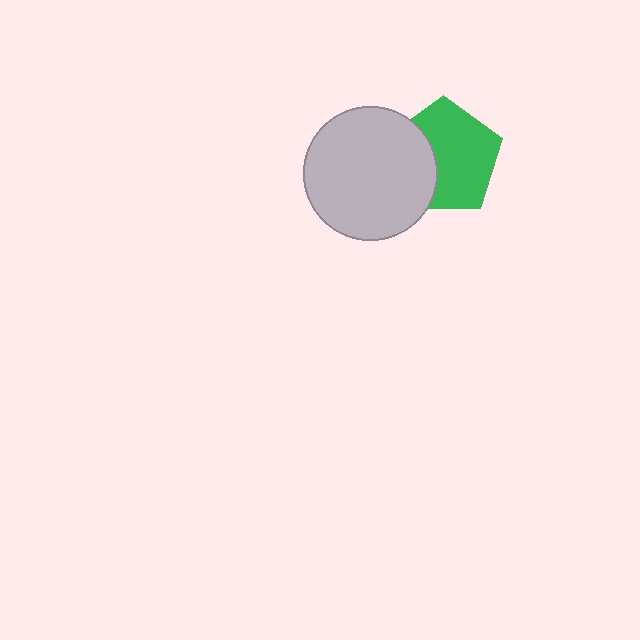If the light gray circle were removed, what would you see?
You would see the complete green pentagon.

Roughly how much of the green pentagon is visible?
Most of it is visible (roughly 66%).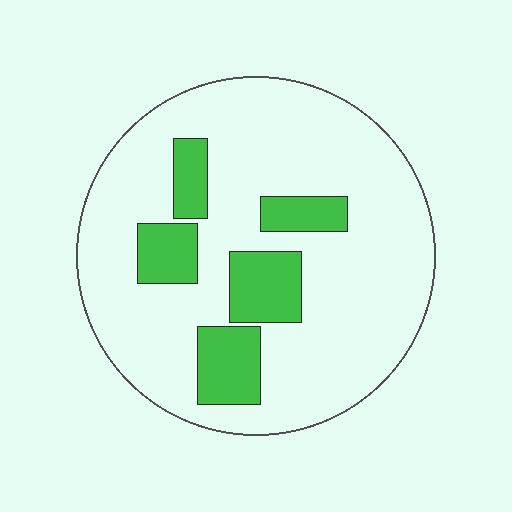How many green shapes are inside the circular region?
5.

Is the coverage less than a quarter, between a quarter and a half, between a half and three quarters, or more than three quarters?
Less than a quarter.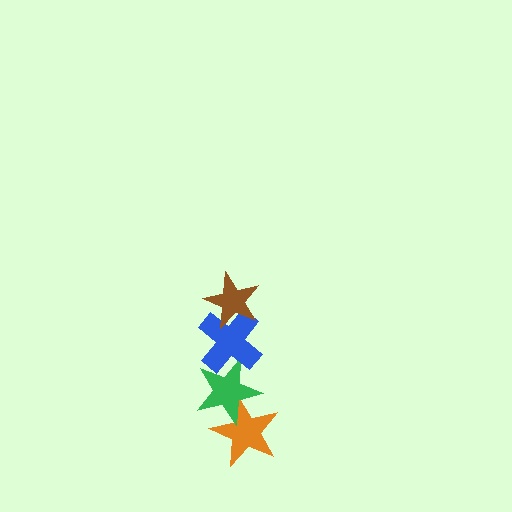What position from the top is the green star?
The green star is 3rd from the top.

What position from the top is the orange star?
The orange star is 4th from the top.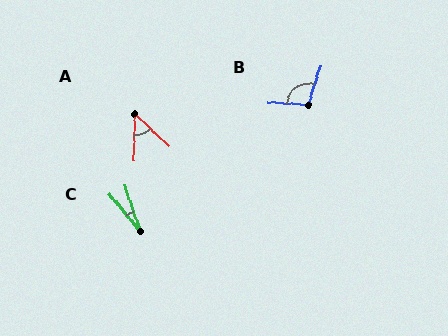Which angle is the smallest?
C, at approximately 21 degrees.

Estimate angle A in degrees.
Approximately 49 degrees.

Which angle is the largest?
B, at approximately 104 degrees.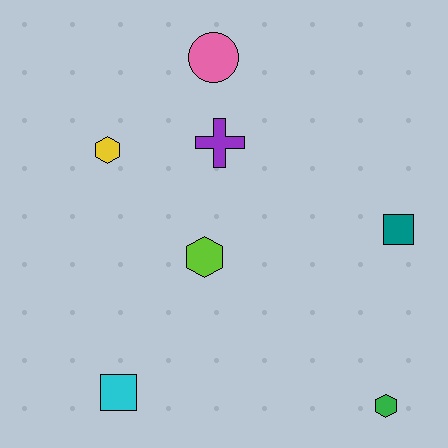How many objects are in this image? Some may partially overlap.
There are 7 objects.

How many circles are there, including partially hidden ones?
There is 1 circle.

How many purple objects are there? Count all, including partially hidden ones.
There is 1 purple object.